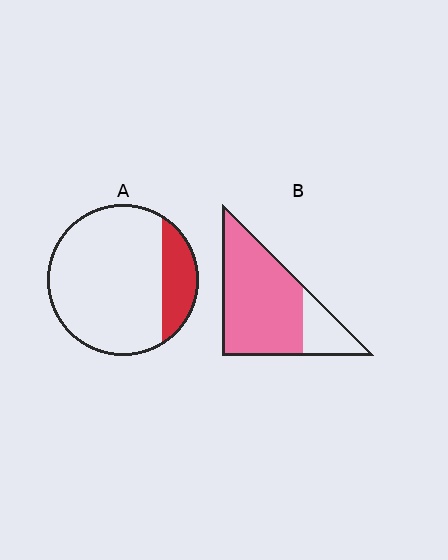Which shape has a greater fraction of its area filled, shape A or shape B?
Shape B.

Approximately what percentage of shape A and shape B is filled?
A is approximately 20% and B is approximately 80%.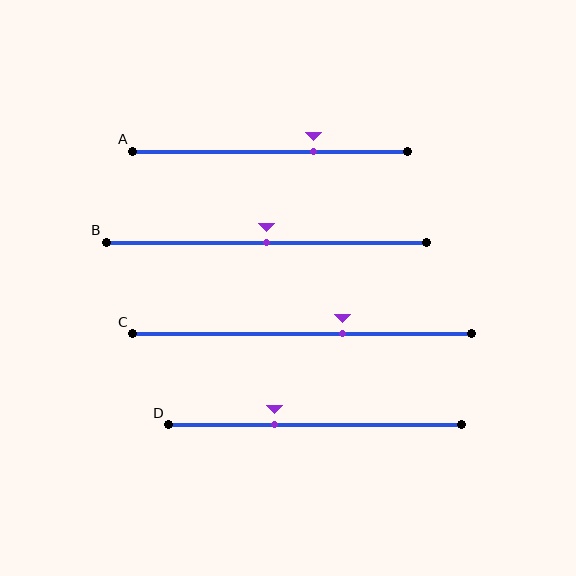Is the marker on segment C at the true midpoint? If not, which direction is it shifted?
No, the marker on segment C is shifted to the right by about 12% of the segment length.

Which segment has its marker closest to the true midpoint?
Segment B has its marker closest to the true midpoint.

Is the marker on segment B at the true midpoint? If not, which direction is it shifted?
Yes, the marker on segment B is at the true midpoint.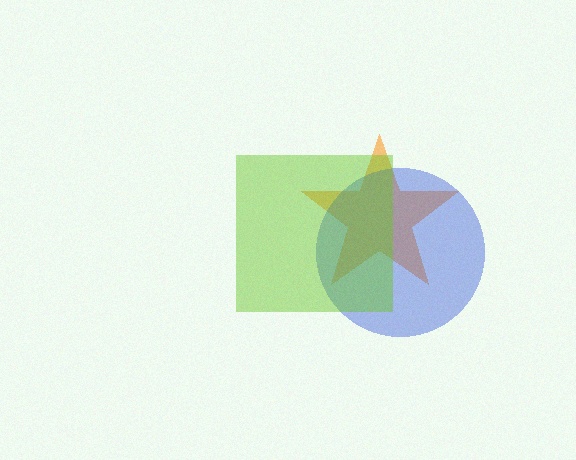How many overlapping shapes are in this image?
There are 3 overlapping shapes in the image.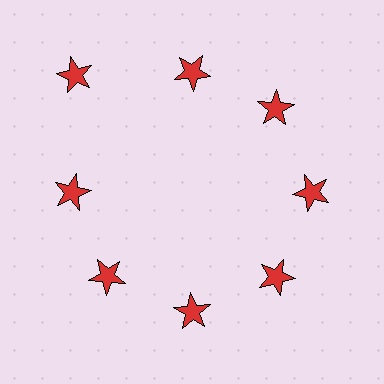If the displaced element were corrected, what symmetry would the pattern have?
It would have 8-fold rotational symmetry — the pattern would map onto itself every 45 degrees.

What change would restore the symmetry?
The symmetry would be restored by moving it inward, back onto the ring so that all 8 stars sit at equal angles and equal distance from the center.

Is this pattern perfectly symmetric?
No. The 8 red stars are arranged in a ring, but one element near the 10 o'clock position is pushed outward from the center, breaking the 8-fold rotational symmetry.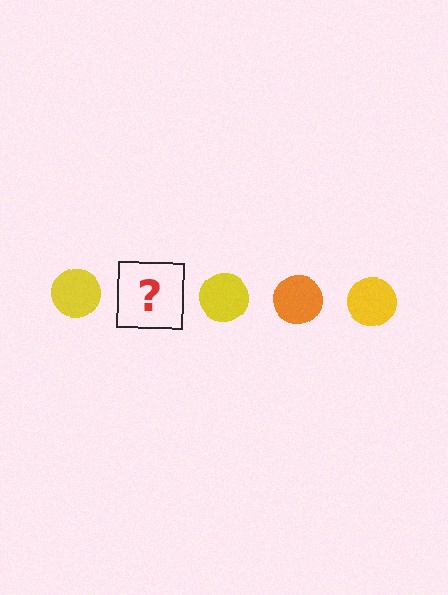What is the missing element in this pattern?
The missing element is an orange circle.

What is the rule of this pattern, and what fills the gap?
The rule is that the pattern cycles through yellow, orange circles. The gap should be filled with an orange circle.